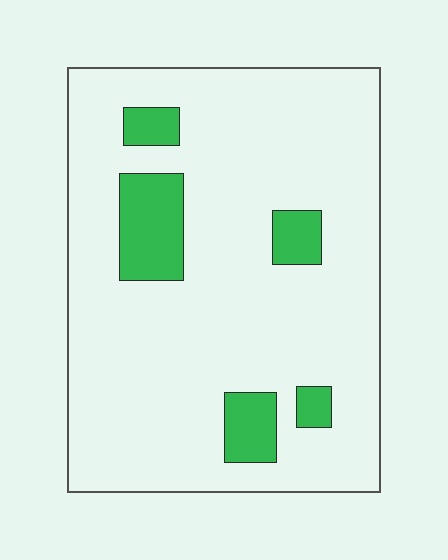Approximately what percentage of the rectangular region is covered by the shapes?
Approximately 15%.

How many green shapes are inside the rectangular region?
5.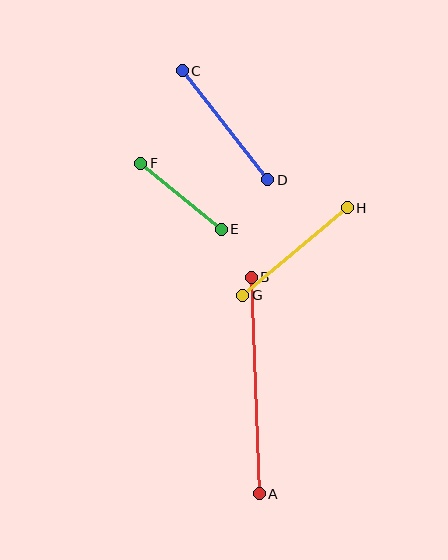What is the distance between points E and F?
The distance is approximately 104 pixels.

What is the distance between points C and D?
The distance is approximately 139 pixels.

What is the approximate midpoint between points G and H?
The midpoint is at approximately (295, 251) pixels.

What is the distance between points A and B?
The distance is approximately 217 pixels.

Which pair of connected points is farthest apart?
Points A and B are farthest apart.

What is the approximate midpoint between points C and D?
The midpoint is at approximately (225, 125) pixels.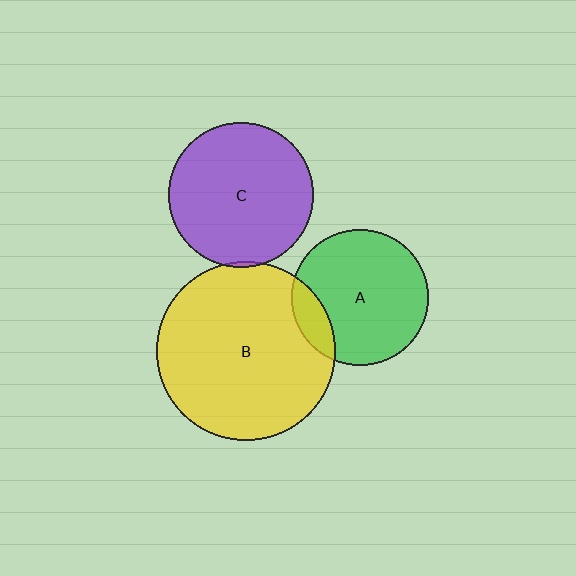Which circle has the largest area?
Circle B (yellow).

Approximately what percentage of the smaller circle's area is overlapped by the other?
Approximately 15%.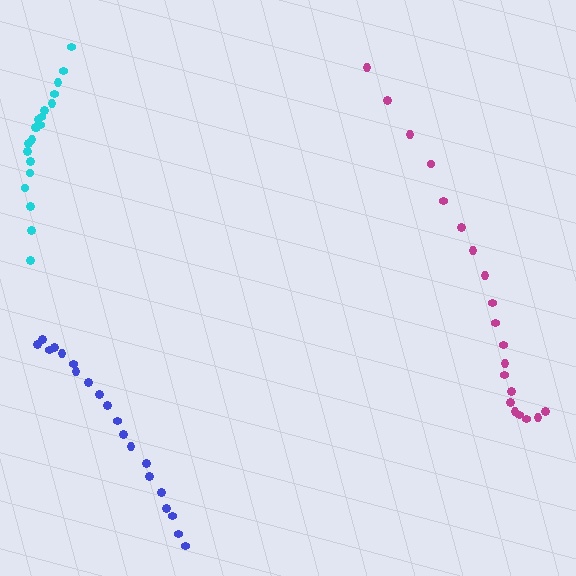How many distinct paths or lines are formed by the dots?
There are 3 distinct paths.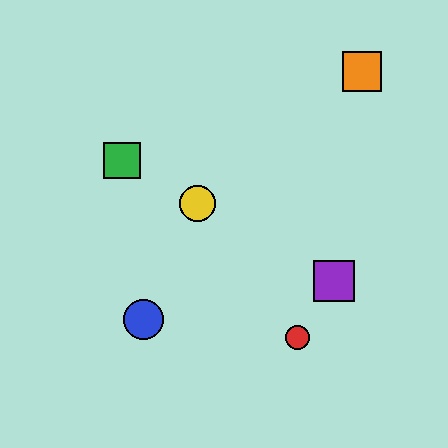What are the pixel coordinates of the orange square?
The orange square is at (362, 71).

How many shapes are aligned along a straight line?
3 shapes (the green square, the yellow circle, the purple square) are aligned along a straight line.